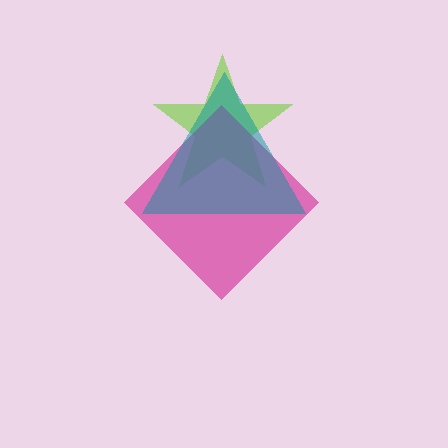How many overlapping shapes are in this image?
There are 3 overlapping shapes in the image.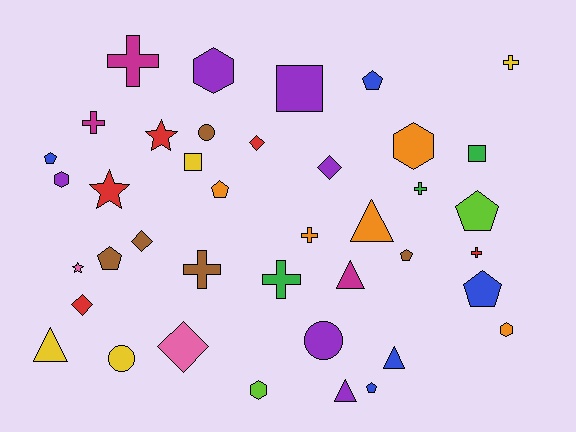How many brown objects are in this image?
There are 5 brown objects.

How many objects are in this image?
There are 40 objects.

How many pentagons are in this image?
There are 8 pentagons.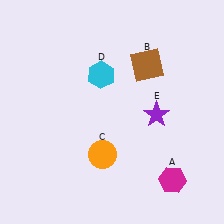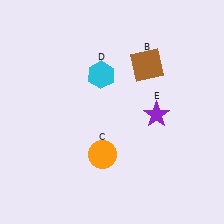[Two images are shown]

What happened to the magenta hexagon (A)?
The magenta hexagon (A) was removed in Image 2. It was in the bottom-right area of Image 1.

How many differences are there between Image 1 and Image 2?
There is 1 difference between the two images.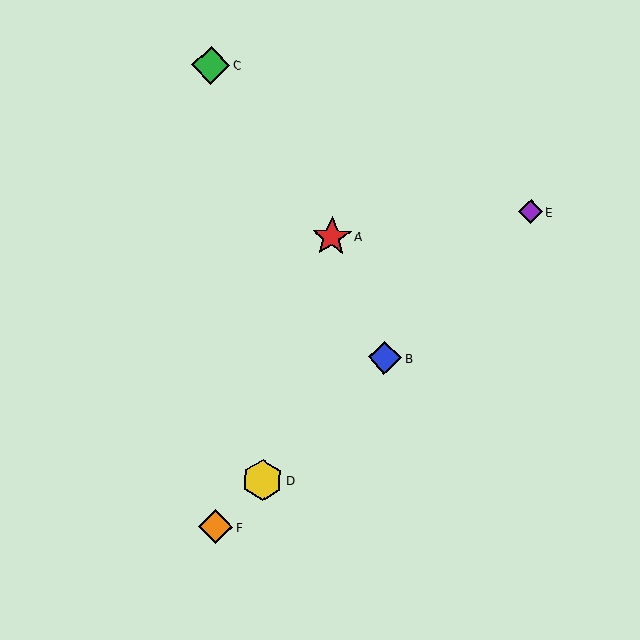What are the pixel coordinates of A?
Object A is at (332, 237).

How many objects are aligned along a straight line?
4 objects (B, D, E, F) are aligned along a straight line.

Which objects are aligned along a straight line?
Objects B, D, E, F are aligned along a straight line.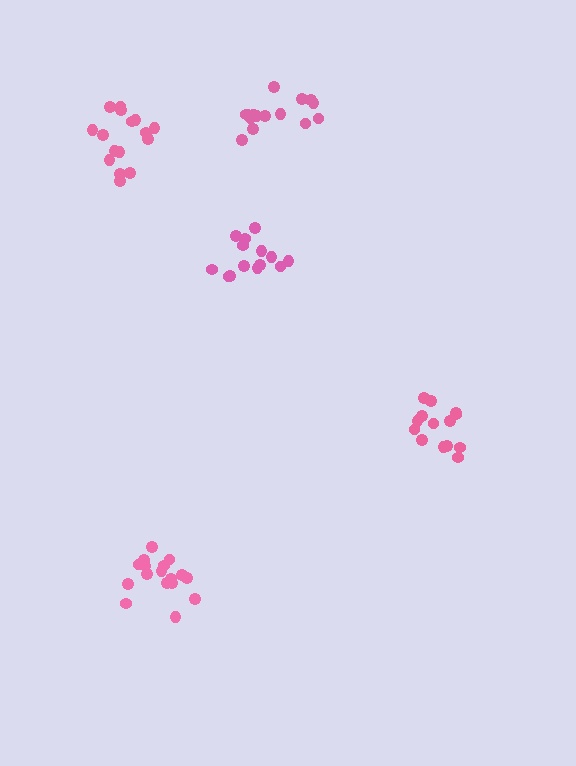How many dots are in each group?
Group 1: 15 dots, Group 2: 16 dots, Group 3: 14 dots, Group 4: 18 dots, Group 5: 14 dots (77 total).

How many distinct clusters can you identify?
There are 5 distinct clusters.